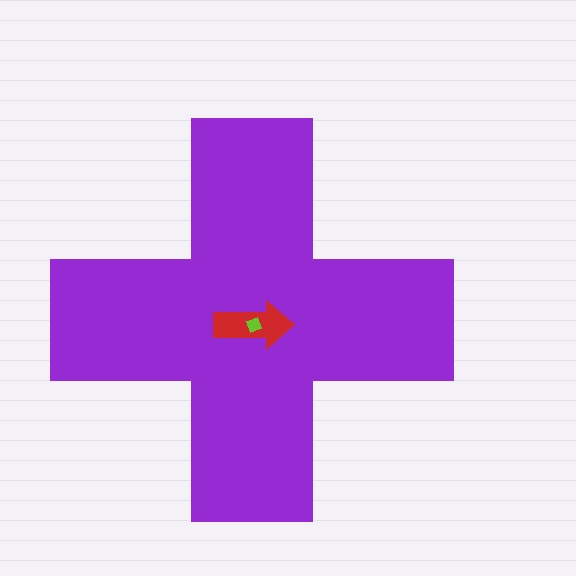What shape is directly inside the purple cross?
The red arrow.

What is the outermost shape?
The purple cross.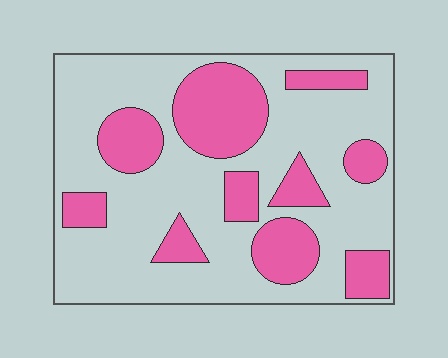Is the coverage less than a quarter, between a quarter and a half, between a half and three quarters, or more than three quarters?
Between a quarter and a half.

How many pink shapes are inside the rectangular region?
10.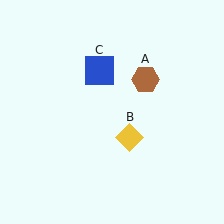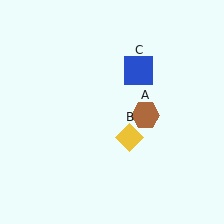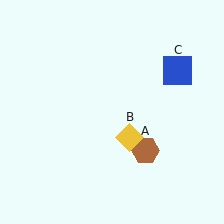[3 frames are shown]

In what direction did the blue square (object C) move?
The blue square (object C) moved right.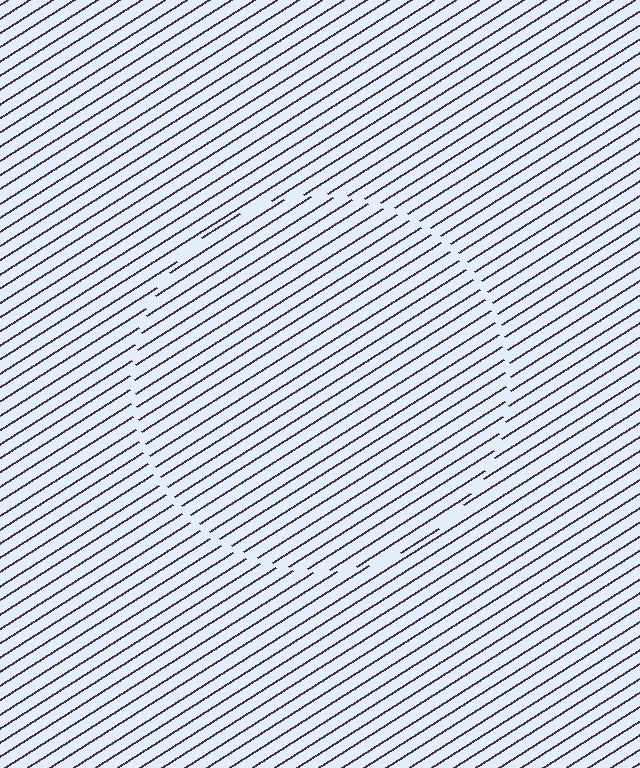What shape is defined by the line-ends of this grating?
An illusory circle. The interior of the shape contains the same grating, shifted by half a period — the contour is defined by the phase discontinuity where line-ends from the inner and outer gratings abut.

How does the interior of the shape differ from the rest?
The interior of the shape contains the same grating, shifted by half a period — the contour is defined by the phase discontinuity where line-ends from the inner and outer gratings abut.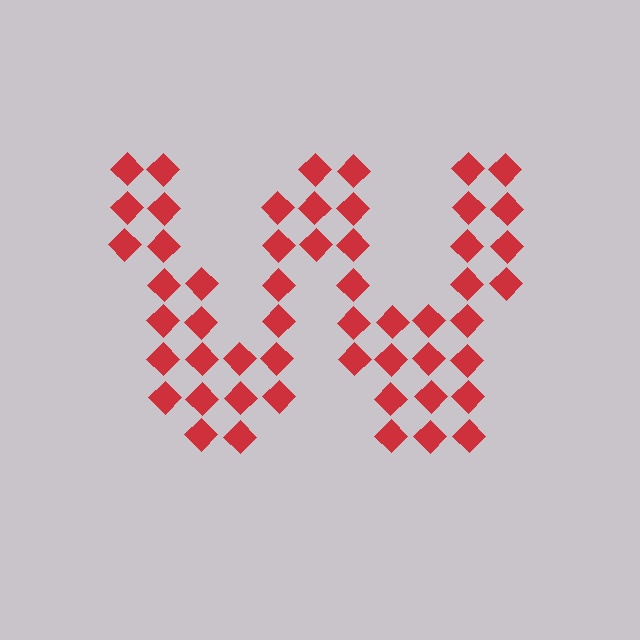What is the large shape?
The large shape is the letter W.